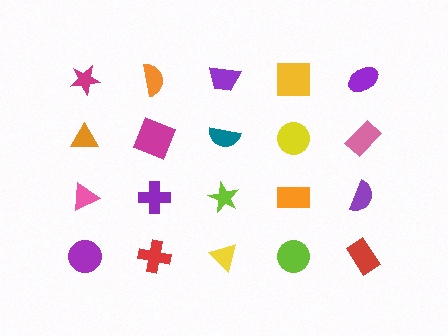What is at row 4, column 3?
A yellow triangle.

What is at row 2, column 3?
A teal semicircle.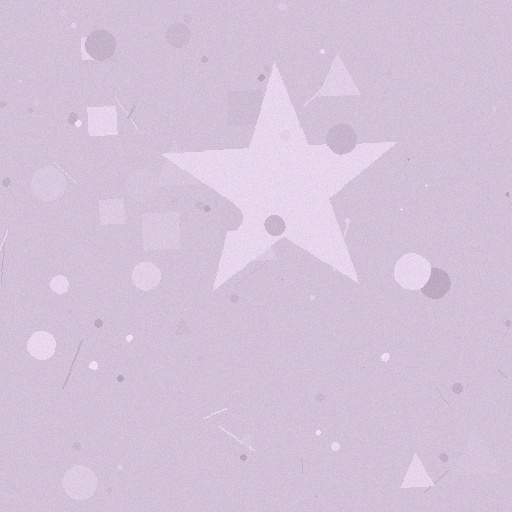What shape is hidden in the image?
A star is hidden in the image.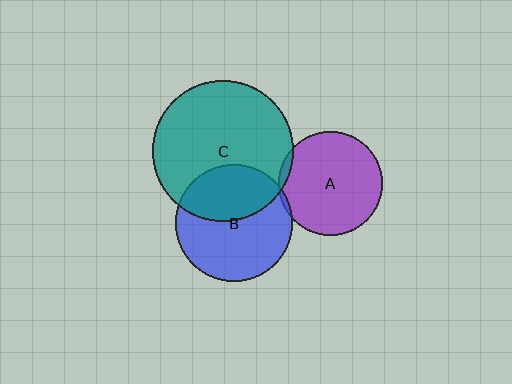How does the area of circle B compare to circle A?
Approximately 1.3 times.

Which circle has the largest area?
Circle C (teal).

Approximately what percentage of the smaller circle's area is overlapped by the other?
Approximately 40%.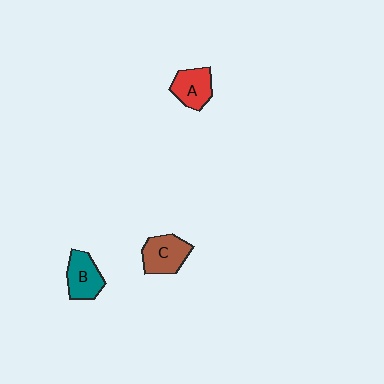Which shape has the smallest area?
Shape A (red).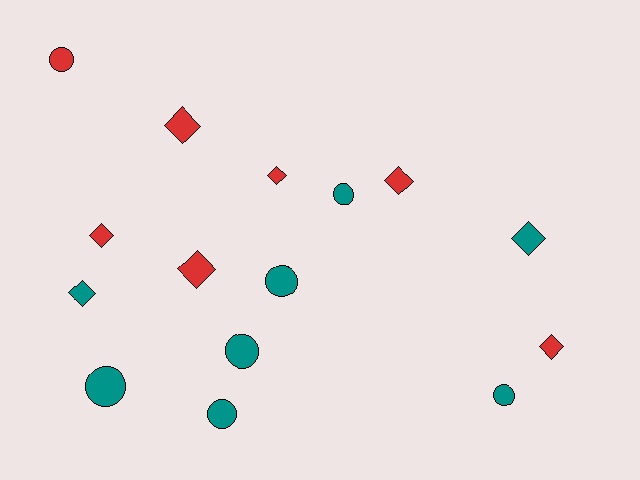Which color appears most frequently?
Teal, with 8 objects.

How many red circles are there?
There is 1 red circle.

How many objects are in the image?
There are 15 objects.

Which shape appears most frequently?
Diamond, with 8 objects.